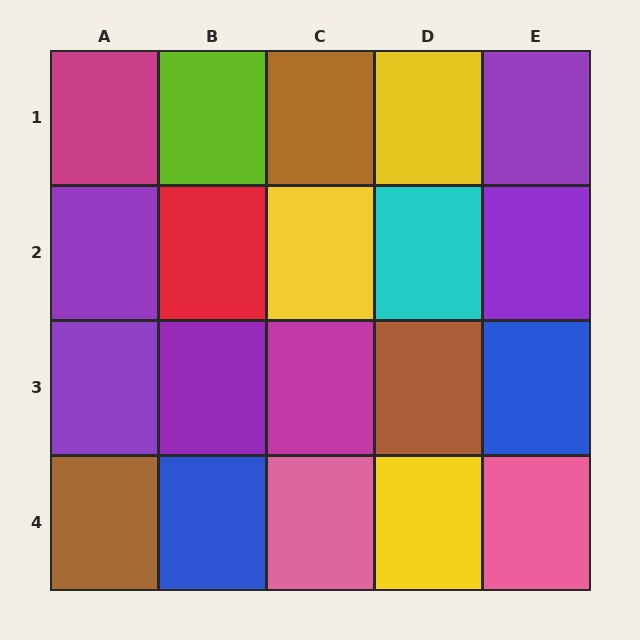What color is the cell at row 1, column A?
Magenta.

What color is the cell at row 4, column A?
Brown.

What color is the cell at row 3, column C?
Magenta.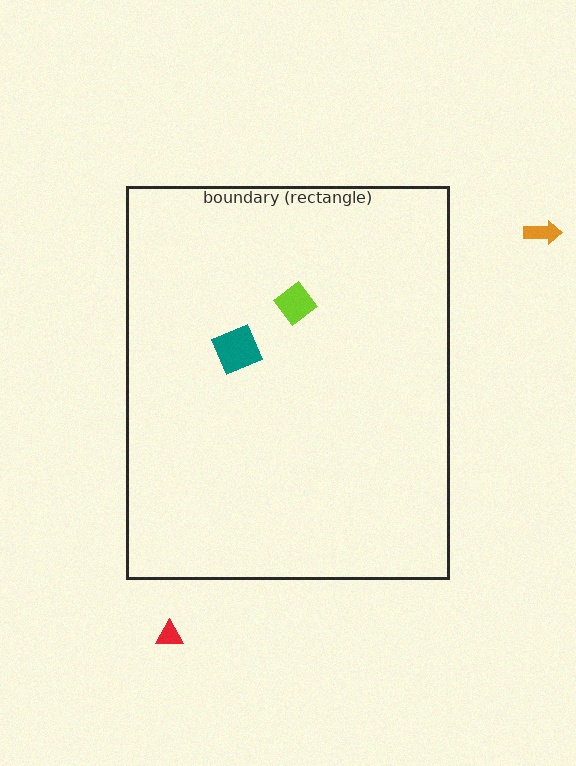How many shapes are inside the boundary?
2 inside, 2 outside.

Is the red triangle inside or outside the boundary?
Outside.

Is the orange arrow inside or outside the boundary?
Outside.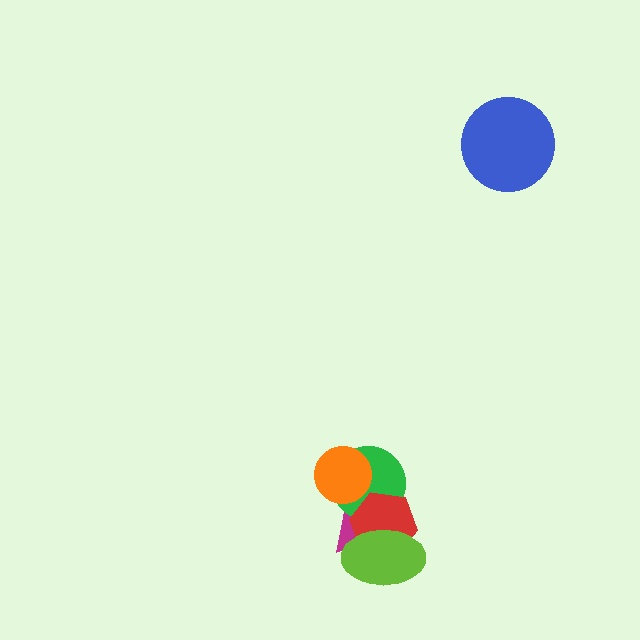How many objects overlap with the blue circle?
0 objects overlap with the blue circle.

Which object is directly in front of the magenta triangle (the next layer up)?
The green circle is directly in front of the magenta triangle.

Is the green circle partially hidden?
Yes, it is partially covered by another shape.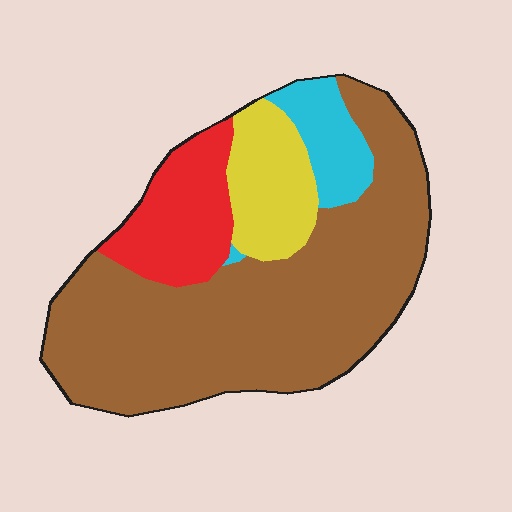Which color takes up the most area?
Brown, at roughly 65%.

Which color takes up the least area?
Cyan, at roughly 10%.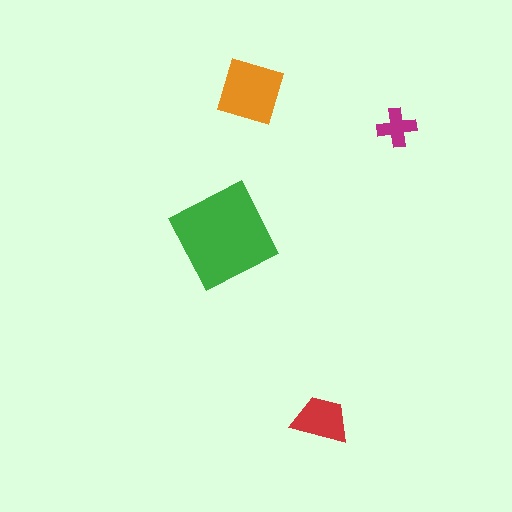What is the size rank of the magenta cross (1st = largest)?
4th.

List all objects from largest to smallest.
The green square, the orange diamond, the red trapezoid, the magenta cross.